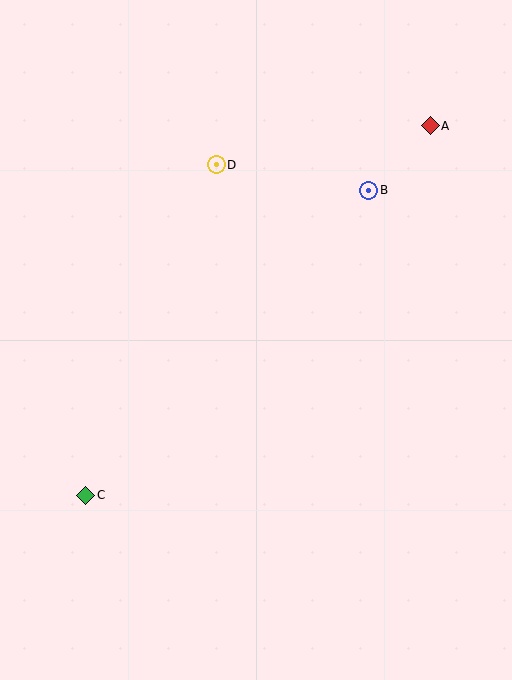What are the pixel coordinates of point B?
Point B is at (369, 191).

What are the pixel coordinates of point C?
Point C is at (86, 495).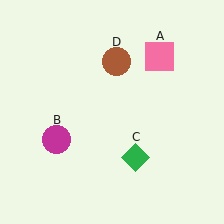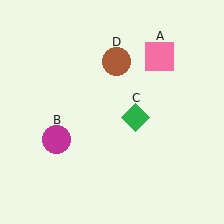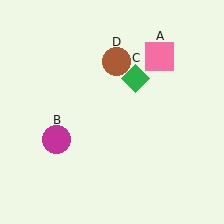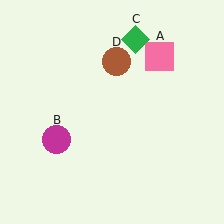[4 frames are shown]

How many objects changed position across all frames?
1 object changed position: green diamond (object C).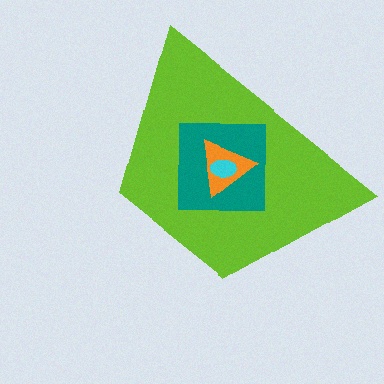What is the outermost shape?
The lime trapezoid.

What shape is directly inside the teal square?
The orange triangle.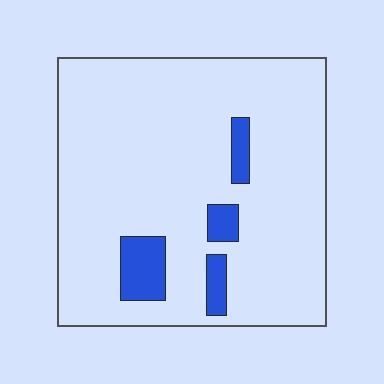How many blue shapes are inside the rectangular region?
4.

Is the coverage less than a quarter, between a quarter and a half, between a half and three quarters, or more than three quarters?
Less than a quarter.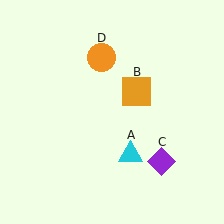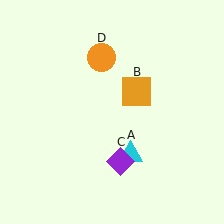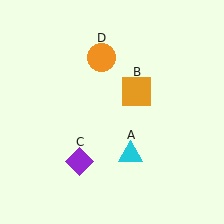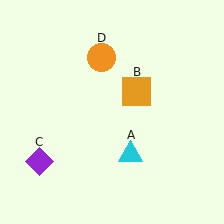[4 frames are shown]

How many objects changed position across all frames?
1 object changed position: purple diamond (object C).